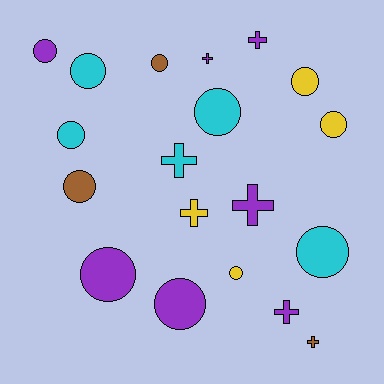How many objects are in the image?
There are 19 objects.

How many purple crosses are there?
There are 4 purple crosses.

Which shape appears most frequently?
Circle, with 12 objects.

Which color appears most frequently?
Purple, with 7 objects.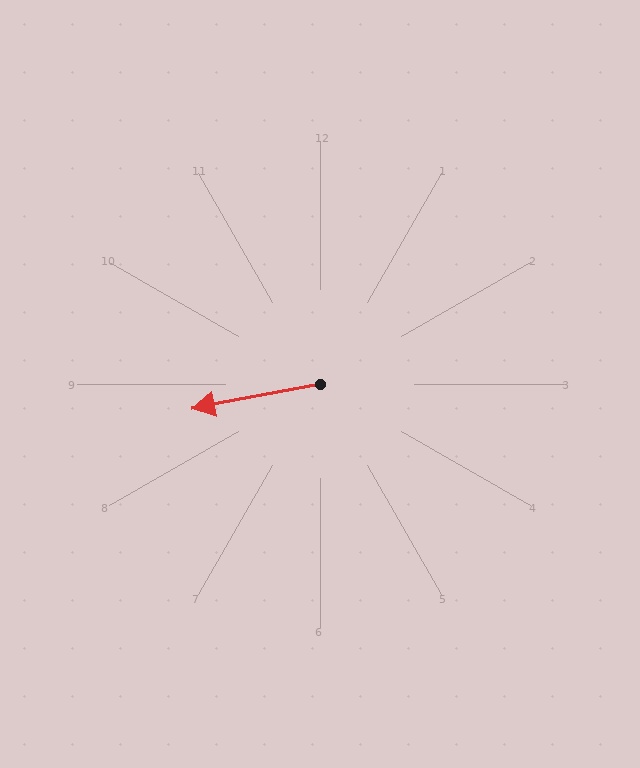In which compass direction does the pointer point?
West.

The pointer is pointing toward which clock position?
Roughly 9 o'clock.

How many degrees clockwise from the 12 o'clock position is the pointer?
Approximately 259 degrees.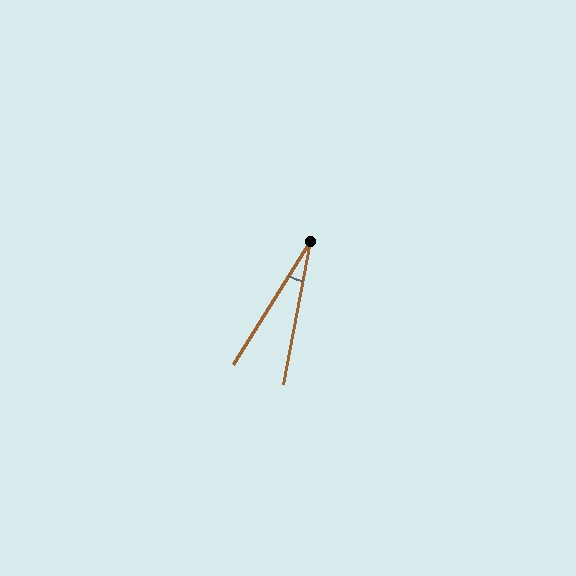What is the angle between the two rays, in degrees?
Approximately 22 degrees.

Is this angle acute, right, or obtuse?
It is acute.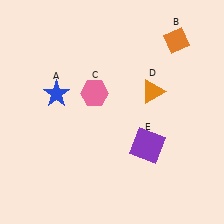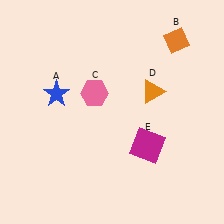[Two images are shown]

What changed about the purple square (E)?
In Image 1, E is purple. In Image 2, it changed to magenta.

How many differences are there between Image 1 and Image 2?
There is 1 difference between the two images.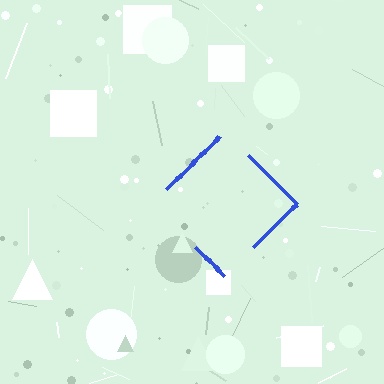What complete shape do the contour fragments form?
The contour fragments form a diamond.